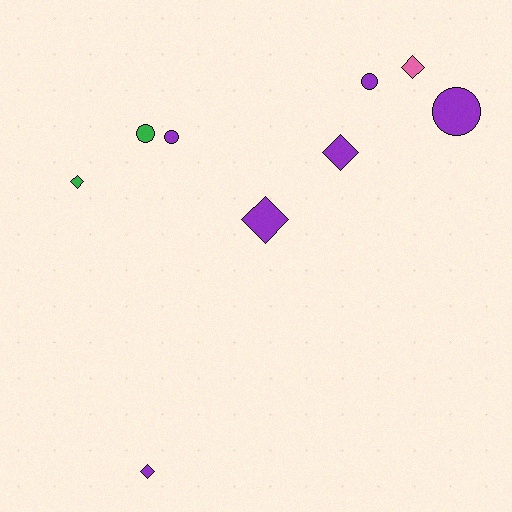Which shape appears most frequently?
Diamond, with 5 objects.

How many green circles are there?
There is 1 green circle.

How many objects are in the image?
There are 9 objects.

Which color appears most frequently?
Purple, with 6 objects.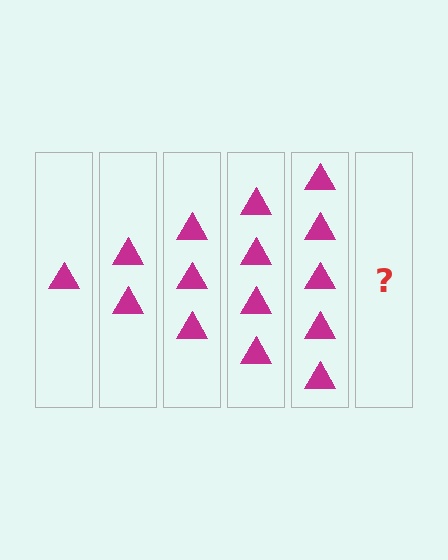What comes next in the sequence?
The next element should be 6 triangles.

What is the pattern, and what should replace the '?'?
The pattern is that each step adds one more triangle. The '?' should be 6 triangles.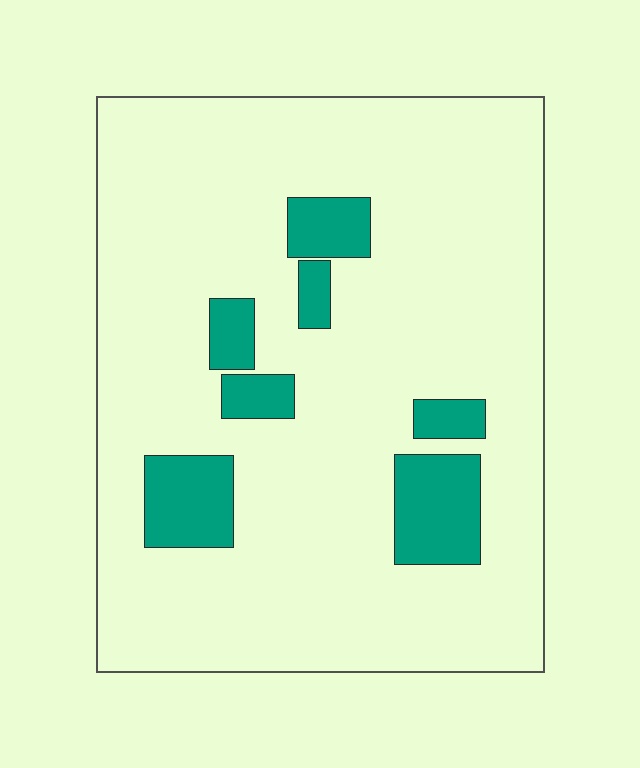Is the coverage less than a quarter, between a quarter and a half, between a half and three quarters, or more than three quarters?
Less than a quarter.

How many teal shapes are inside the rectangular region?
7.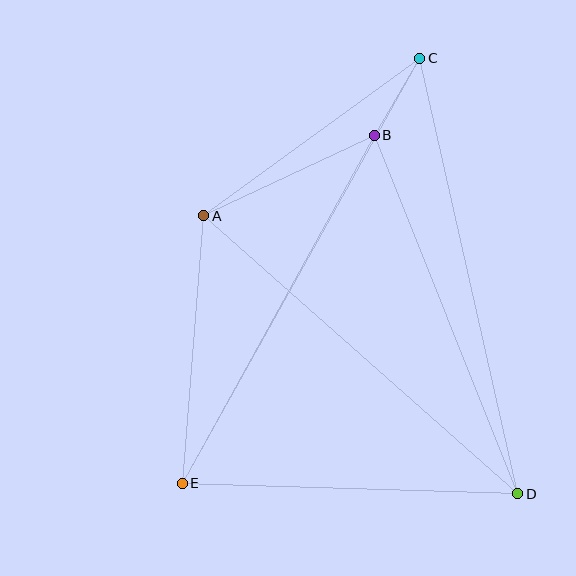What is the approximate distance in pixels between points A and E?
The distance between A and E is approximately 268 pixels.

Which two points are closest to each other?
Points B and C are closest to each other.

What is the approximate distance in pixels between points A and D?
The distance between A and D is approximately 420 pixels.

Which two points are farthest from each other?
Points C and E are farthest from each other.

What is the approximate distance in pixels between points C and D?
The distance between C and D is approximately 447 pixels.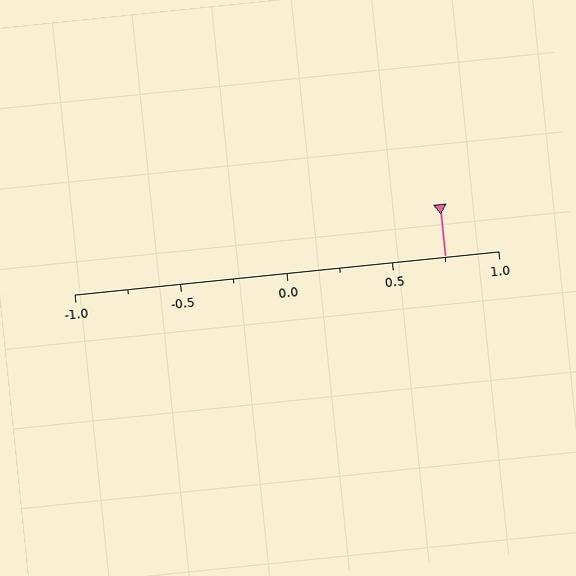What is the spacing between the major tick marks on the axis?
The major ticks are spaced 0.5 apart.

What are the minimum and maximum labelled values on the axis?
The axis runs from -1.0 to 1.0.